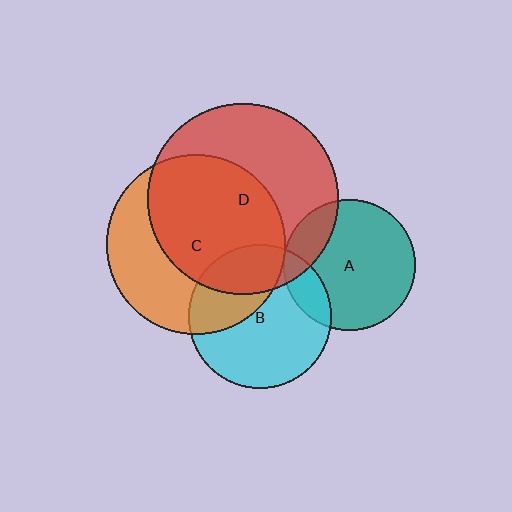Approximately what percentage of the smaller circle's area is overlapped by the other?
Approximately 35%.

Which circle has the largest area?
Circle D (red).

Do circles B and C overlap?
Yes.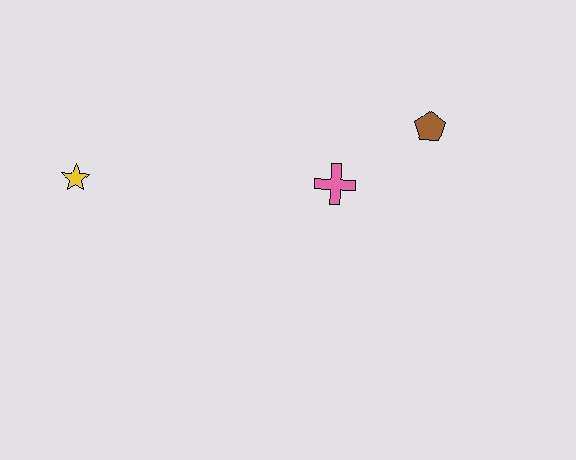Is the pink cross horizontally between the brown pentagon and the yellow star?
Yes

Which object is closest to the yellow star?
The pink cross is closest to the yellow star.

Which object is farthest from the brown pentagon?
The yellow star is farthest from the brown pentagon.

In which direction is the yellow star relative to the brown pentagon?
The yellow star is to the left of the brown pentagon.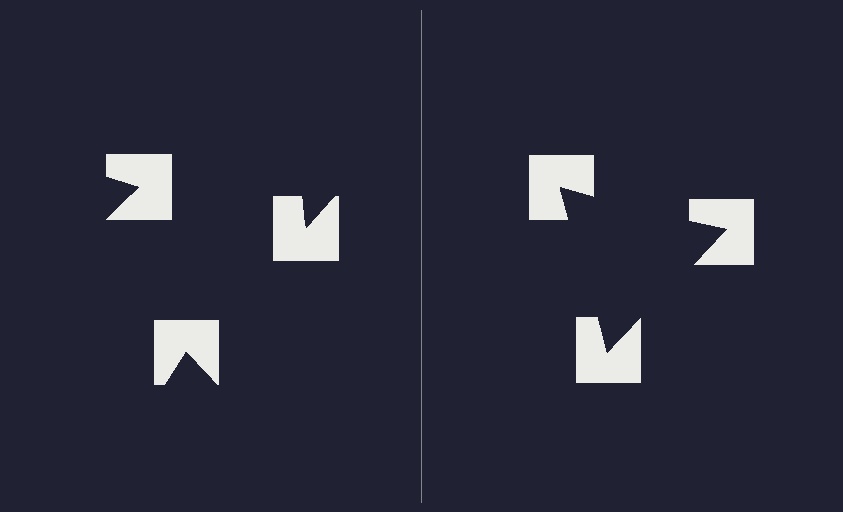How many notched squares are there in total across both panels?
6 — 3 on each side.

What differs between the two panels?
The notched squares are positioned identically on both sides; only the wedge orientations differ. On the right they align to a triangle; on the left they are misaligned.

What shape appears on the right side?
An illusory triangle.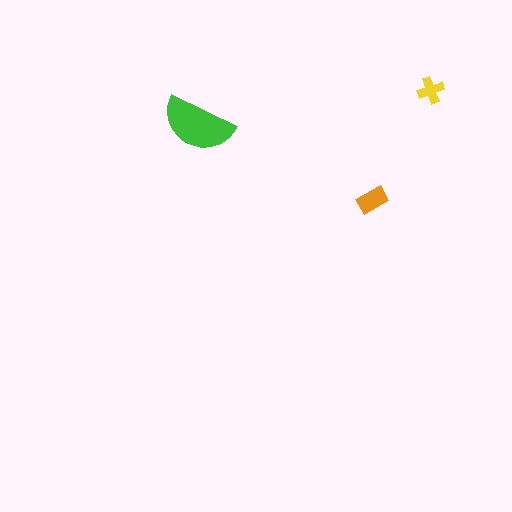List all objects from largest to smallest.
The green semicircle, the orange rectangle, the yellow cross.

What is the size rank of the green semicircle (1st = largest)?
1st.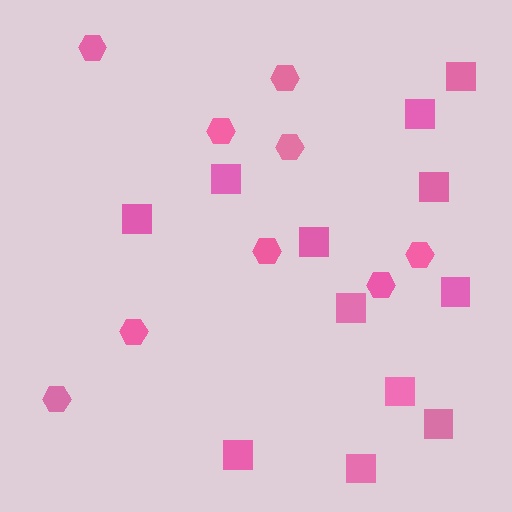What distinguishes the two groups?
There are 2 groups: one group of hexagons (9) and one group of squares (12).